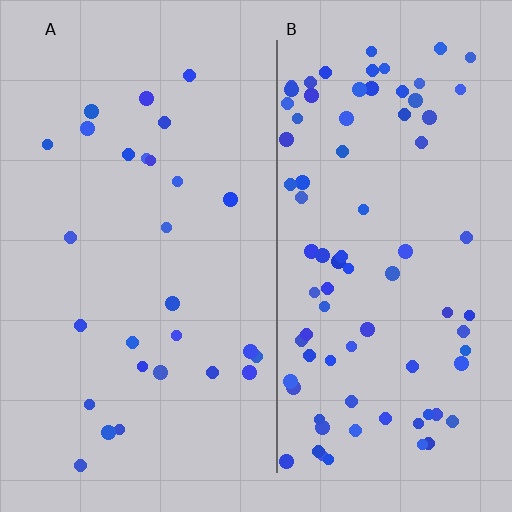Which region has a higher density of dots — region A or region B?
B (the right).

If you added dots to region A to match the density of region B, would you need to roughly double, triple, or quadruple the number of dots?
Approximately triple.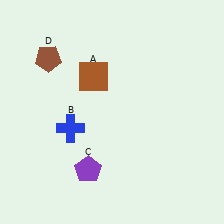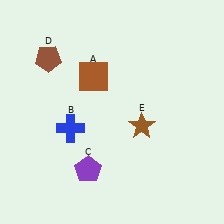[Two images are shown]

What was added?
A brown star (E) was added in Image 2.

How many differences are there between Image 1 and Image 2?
There is 1 difference between the two images.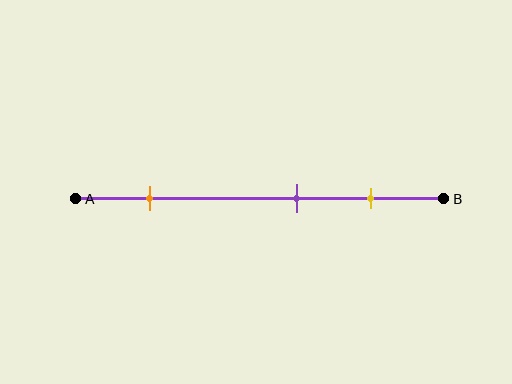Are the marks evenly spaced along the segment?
No, the marks are not evenly spaced.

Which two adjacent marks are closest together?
The purple and yellow marks are the closest adjacent pair.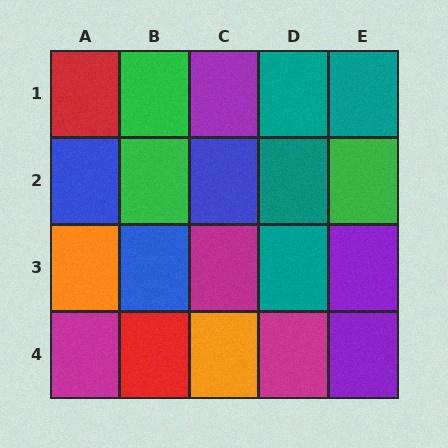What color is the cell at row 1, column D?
Teal.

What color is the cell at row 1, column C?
Purple.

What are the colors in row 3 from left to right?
Orange, blue, magenta, teal, purple.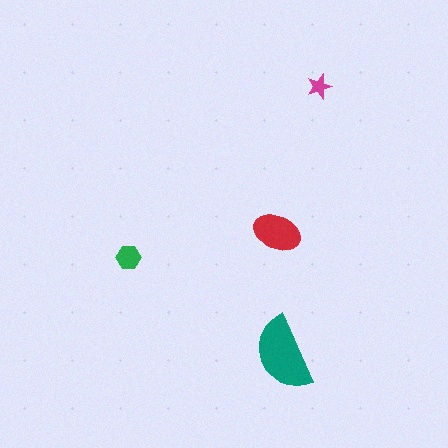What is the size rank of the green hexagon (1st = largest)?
3rd.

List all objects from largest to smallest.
The teal semicircle, the red ellipse, the green hexagon, the magenta star.